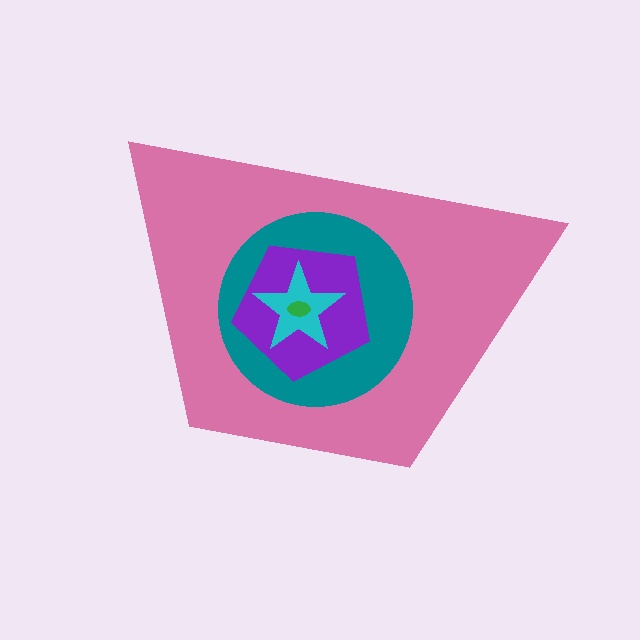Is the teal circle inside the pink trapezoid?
Yes.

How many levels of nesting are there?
5.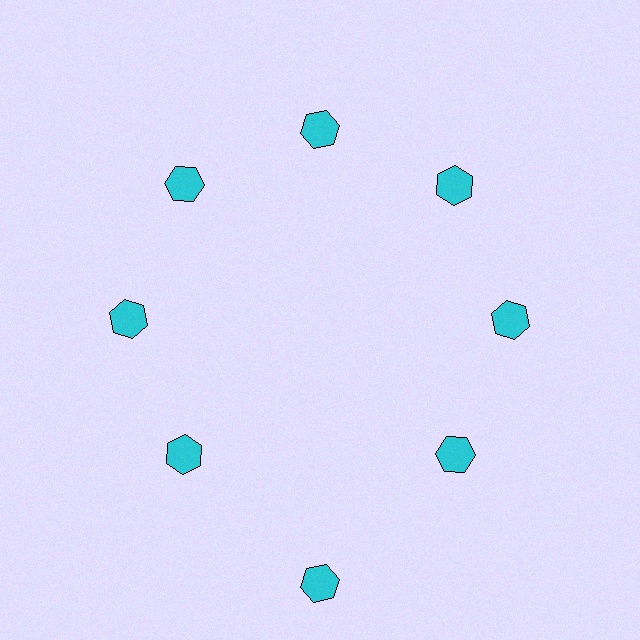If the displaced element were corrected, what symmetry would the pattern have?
It would have 8-fold rotational symmetry — the pattern would map onto itself every 45 degrees.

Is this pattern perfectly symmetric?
No. The 8 cyan hexagons are arranged in a ring, but one element near the 6 o'clock position is pushed outward from the center, breaking the 8-fold rotational symmetry.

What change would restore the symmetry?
The symmetry would be restored by moving it inward, back onto the ring so that all 8 hexagons sit at equal angles and equal distance from the center.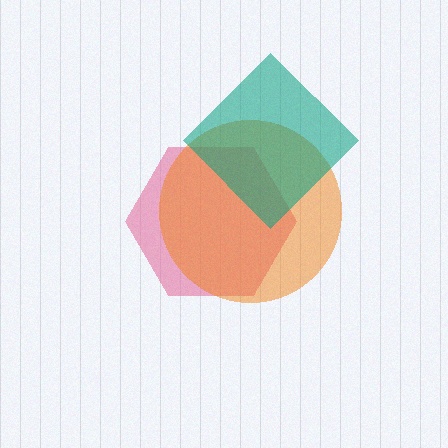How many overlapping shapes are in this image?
There are 3 overlapping shapes in the image.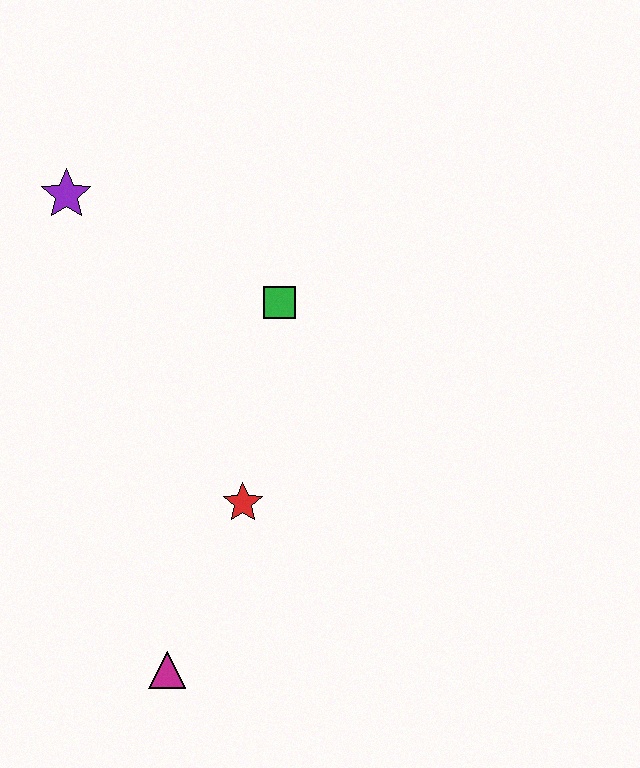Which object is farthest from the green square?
The magenta triangle is farthest from the green square.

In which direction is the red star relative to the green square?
The red star is below the green square.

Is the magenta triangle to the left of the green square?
Yes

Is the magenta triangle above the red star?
No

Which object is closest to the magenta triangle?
The red star is closest to the magenta triangle.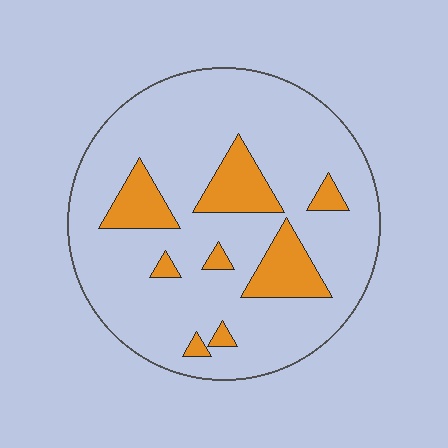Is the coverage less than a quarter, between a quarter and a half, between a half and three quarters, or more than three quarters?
Less than a quarter.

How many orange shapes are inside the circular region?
8.